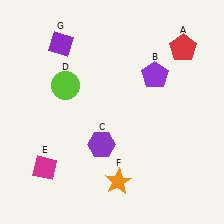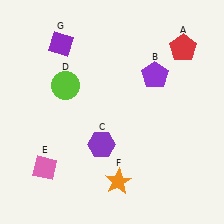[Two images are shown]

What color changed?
The diamond (E) changed from magenta in Image 1 to pink in Image 2.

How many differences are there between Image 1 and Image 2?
There is 1 difference between the two images.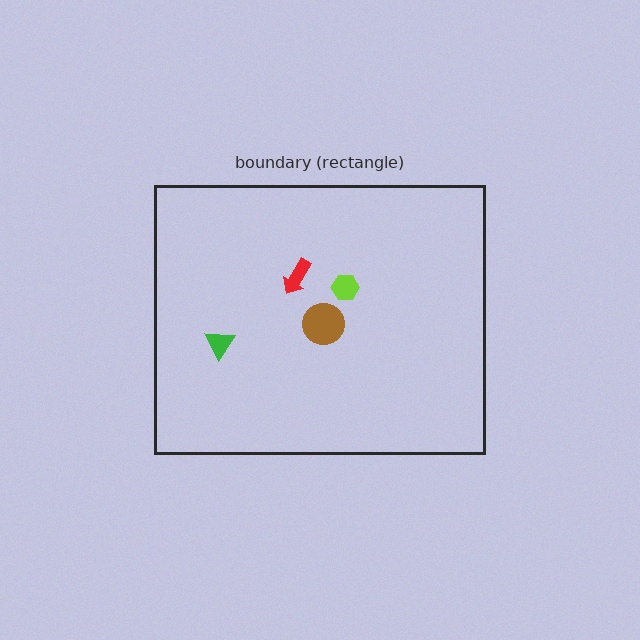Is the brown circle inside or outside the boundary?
Inside.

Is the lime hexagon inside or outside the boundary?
Inside.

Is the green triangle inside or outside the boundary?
Inside.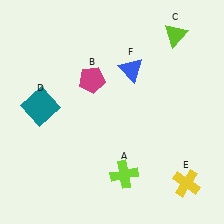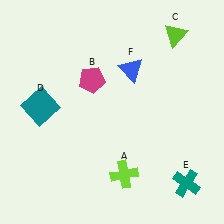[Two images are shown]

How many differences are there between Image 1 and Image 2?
There is 1 difference between the two images.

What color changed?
The cross (E) changed from yellow in Image 1 to teal in Image 2.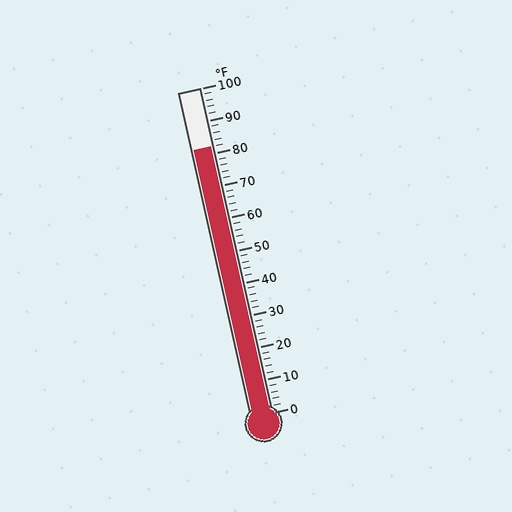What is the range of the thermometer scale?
The thermometer scale ranges from 0°F to 100°F.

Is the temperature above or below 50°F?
The temperature is above 50°F.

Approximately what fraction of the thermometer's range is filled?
The thermometer is filled to approximately 80% of its range.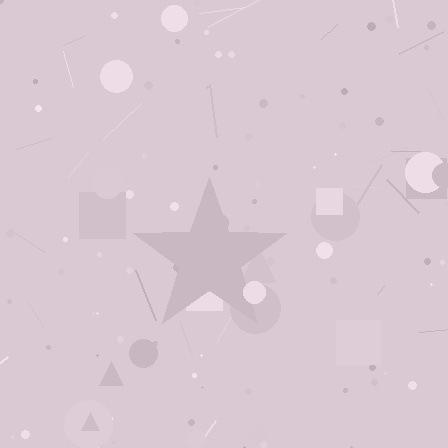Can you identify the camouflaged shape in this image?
The camouflaged shape is a star.